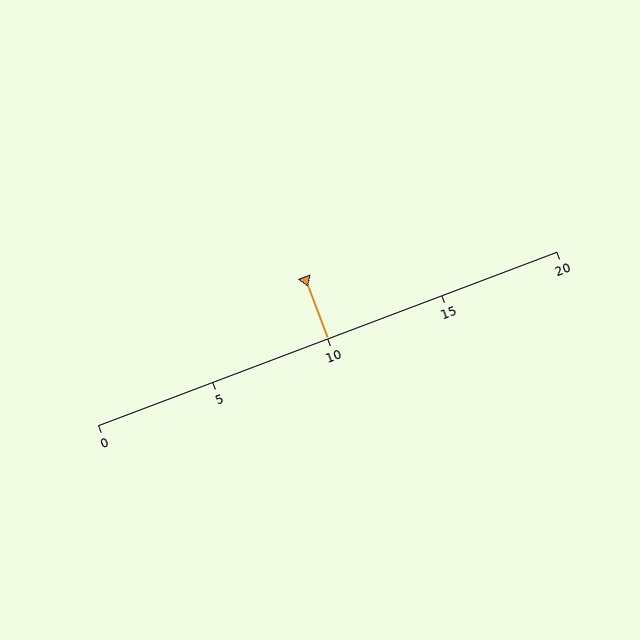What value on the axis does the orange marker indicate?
The marker indicates approximately 10.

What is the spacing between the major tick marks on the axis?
The major ticks are spaced 5 apart.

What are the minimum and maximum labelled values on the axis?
The axis runs from 0 to 20.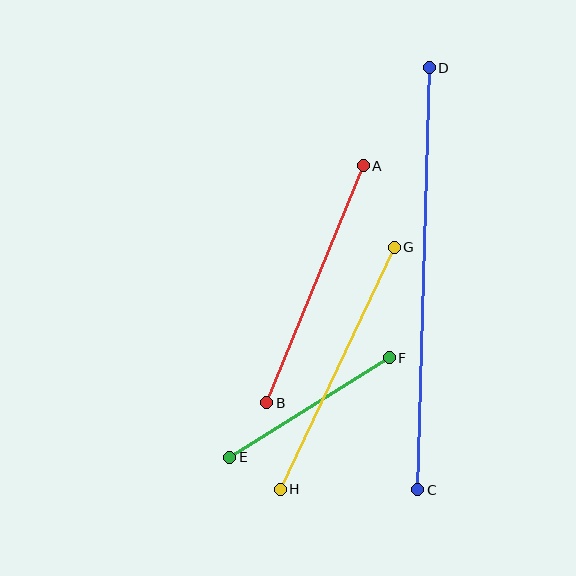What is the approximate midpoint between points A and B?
The midpoint is at approximately (315, 284) pixels.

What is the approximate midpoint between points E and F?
The midpoint is at approximately (310, 407) pixels.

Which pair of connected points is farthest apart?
Points C and D are farthest apart.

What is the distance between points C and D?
The distance is approximately 422 pixels.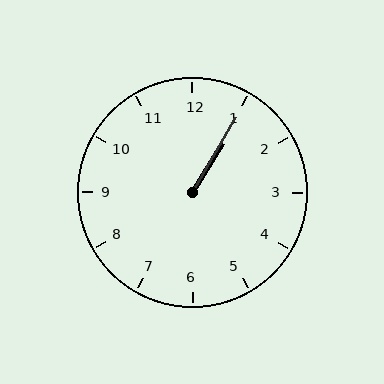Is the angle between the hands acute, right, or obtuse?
It is acute.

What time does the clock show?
1:05.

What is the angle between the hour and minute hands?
Approximately 2 degrees.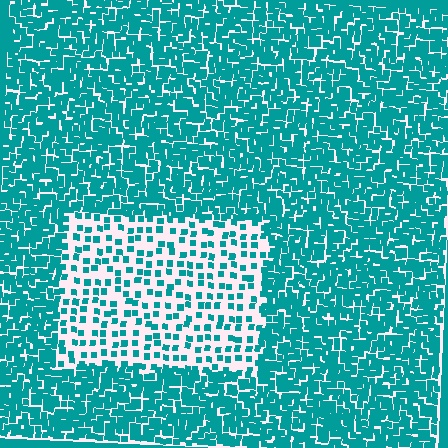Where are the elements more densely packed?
The elements are more densely packed outside the rectangle boundary.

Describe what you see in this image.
The image contains small teal elements arranged at two different densities. A rectangle-shaped region is visible where the elements are less densely packed than the surrounding area.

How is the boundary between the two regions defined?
The boundary is defined by a change in element density (approximately 2.8x ratio). All elements are the same color, size, and shape.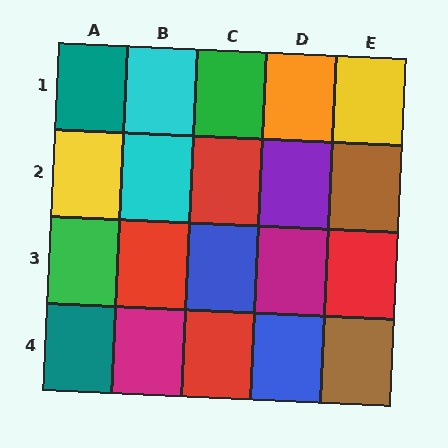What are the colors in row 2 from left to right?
Yellow, cyan, red, purple, brown.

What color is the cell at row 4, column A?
Teal.